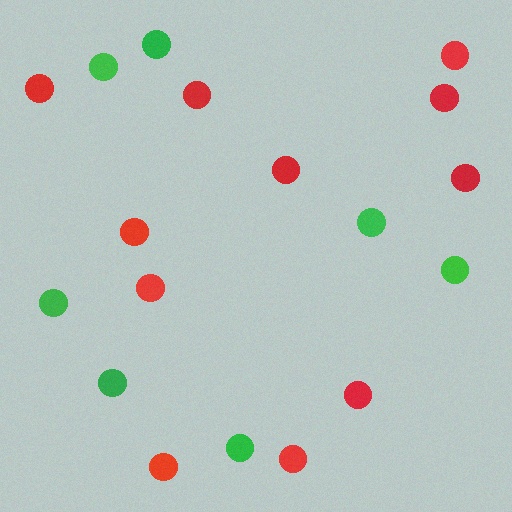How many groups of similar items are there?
There are 2 groups: one group of green circles (7) and one group of red circles (11).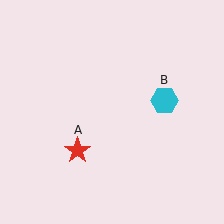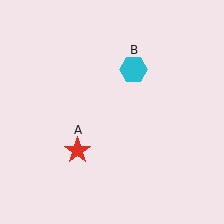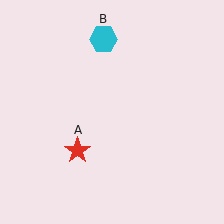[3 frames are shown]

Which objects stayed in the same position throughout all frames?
Red star (object A) remained stationary.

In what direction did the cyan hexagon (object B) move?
The cyan hexagon (object B) moved up and to the left.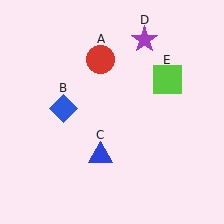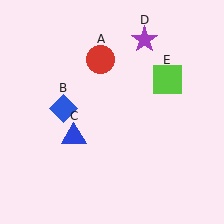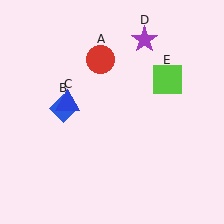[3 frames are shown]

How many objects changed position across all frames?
1 object changed position: blue triangle (object C).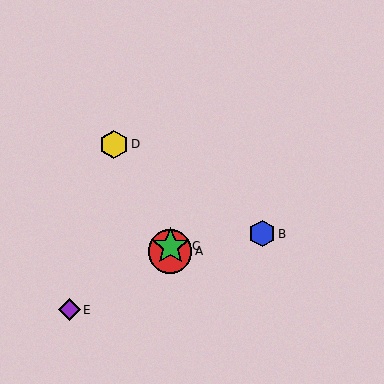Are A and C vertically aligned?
Yes, both are at x≈170.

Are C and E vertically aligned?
No, C is at x≈170 and E is at x≈69.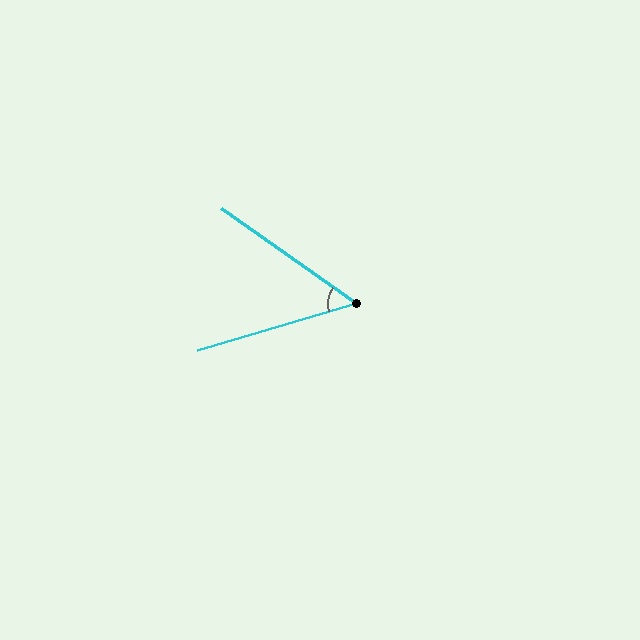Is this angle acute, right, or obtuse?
It is acute.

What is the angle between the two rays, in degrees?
Approximately 51 degrees.